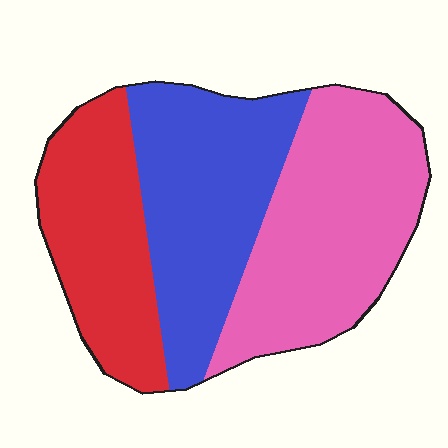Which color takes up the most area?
Pink, at roughly 40%.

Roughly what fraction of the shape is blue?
Blue takes up about one third (1/3) of the shape.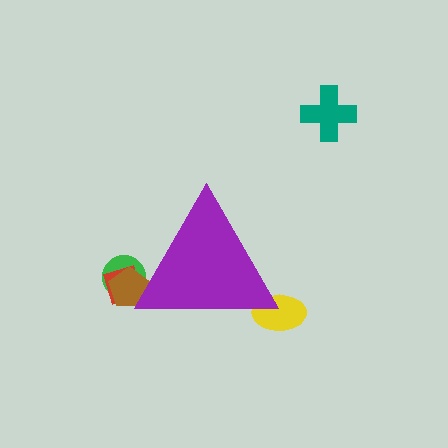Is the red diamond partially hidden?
Yes, the red diamond is partially hidden behind the purple triangle.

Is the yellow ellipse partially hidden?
Yes, the yellow ellipse is partially hidden behind the purple triangle.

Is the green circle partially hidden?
Yes, the green circle is partially hidden behind the purple triangle.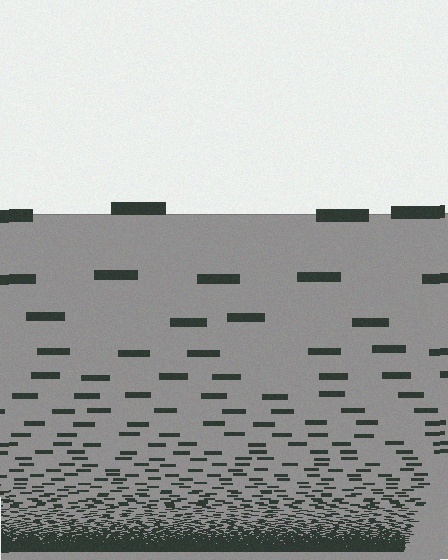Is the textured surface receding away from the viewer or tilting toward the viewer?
The surface appears to tilt toward the viewer. Texture elements get larger and sparser toward the top.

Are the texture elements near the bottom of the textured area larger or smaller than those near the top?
Smaller. The gradient is inverted — elements near the bottom are smaller and denser.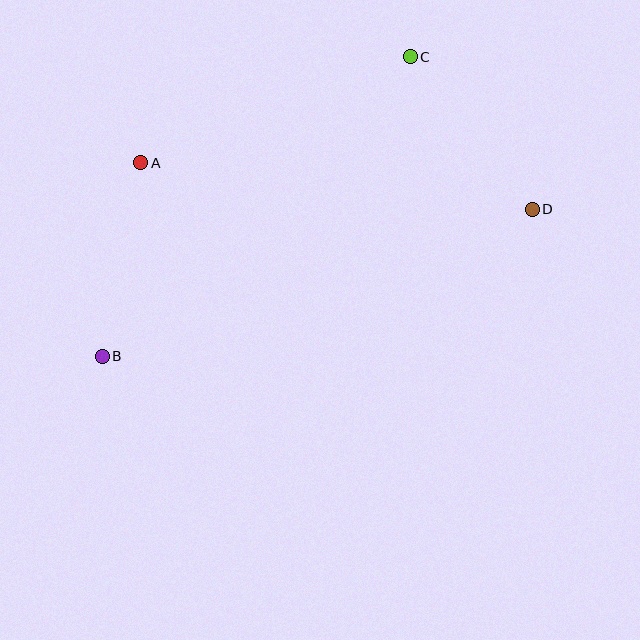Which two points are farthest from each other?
Points B and D are farthest from each other.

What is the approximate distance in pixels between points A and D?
The distance between A and D is approximately 394 pixels.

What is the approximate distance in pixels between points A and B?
The distance between A and B is approximately 197 pixels.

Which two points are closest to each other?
Points C and D are closest to each other.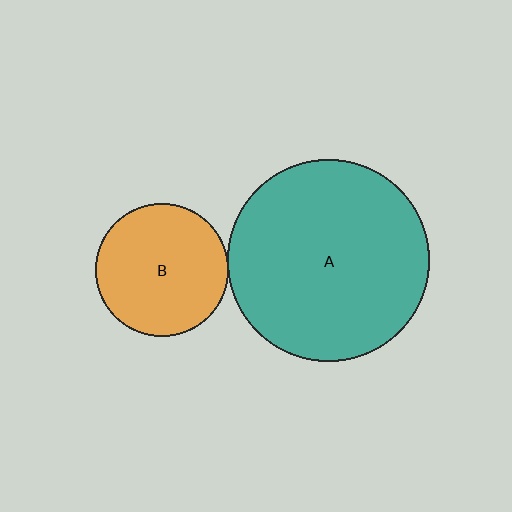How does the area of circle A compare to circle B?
Approximately 2.3 times.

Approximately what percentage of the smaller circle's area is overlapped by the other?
Approximately 5%.